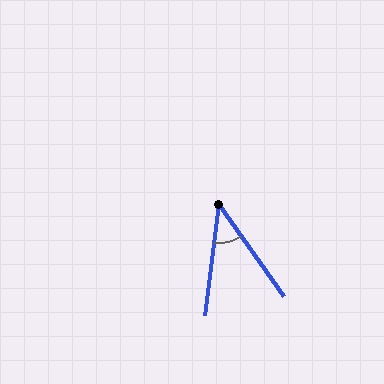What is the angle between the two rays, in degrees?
Approximately 43 degrees.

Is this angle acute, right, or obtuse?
It is acute.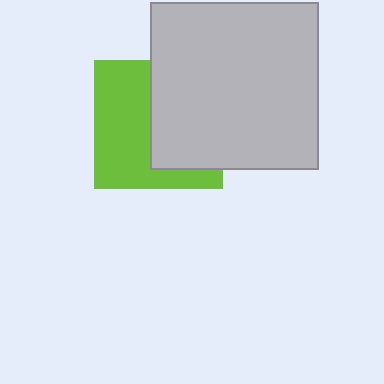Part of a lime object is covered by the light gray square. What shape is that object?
It is a square.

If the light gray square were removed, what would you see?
You would see the complete lime square.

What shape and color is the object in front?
The object in front is a light gray square.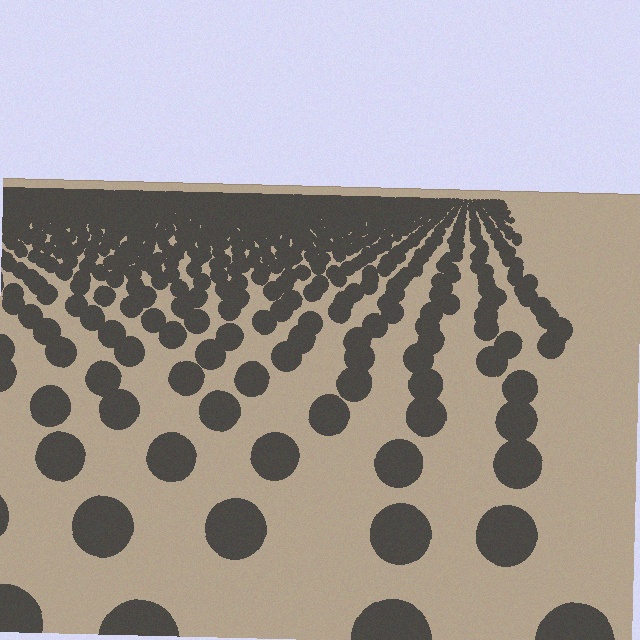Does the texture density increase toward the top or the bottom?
Density increases toward the top.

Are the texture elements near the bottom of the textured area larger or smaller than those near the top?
Larger. Near the bottom, elements are closer to the viewer and appear at a bigger on-screen size.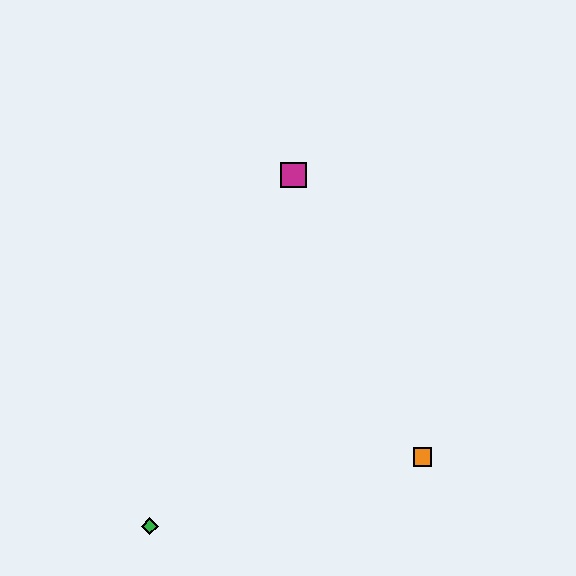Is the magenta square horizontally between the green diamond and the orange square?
Yes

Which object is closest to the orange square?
The green diamond is closest to the orange square.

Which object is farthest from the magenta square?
The green diamond is farthest from the magenta square.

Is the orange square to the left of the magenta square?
No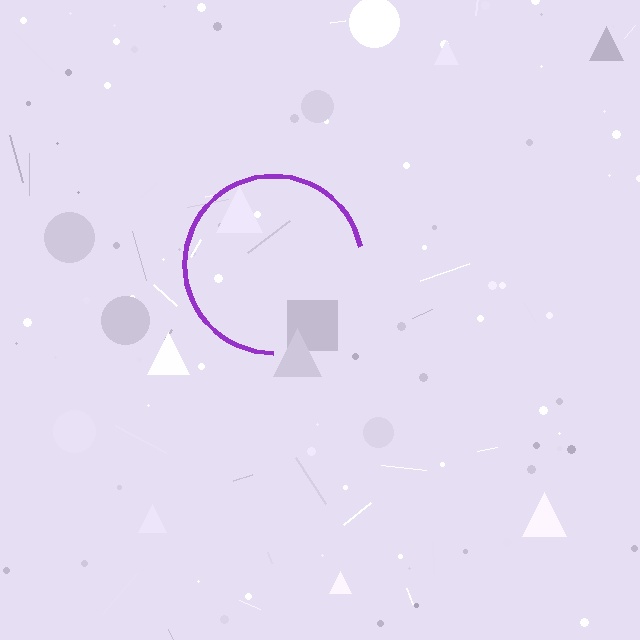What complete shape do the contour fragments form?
The contour fragments form a circle.